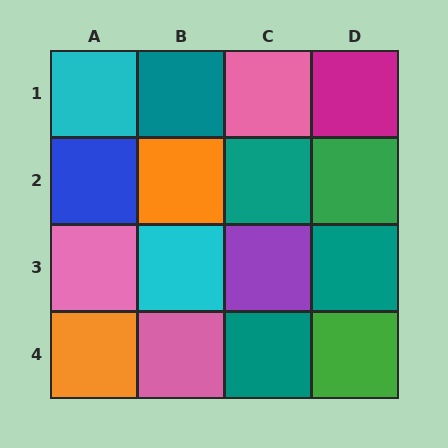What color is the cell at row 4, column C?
Teal.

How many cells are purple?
1 cell is purple.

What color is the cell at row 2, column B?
Orange.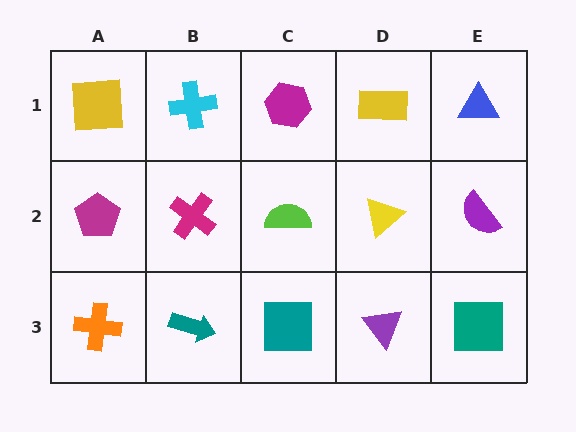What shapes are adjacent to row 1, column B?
A magenta cross (row 2, column B), a yellow square (row 1, column A), a magenta hexagon (row 1, column C).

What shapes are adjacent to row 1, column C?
A lime semicircle (row 2, column C), a cyan cross (row 1, column B), a yellow rectangle (row 1, column D).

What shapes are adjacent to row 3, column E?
A purple semicircle (row 2, column E), a purple triangle (row 3, column D).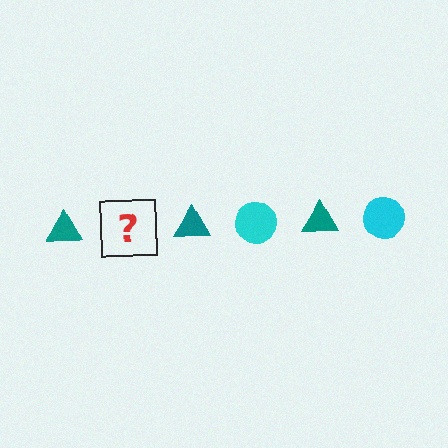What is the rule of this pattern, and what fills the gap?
The rule is that the pattern alternates between teal triangle and cyan circle. The gap should be filled with a cyan circle.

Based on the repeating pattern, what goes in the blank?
The blank should be a cyan circle.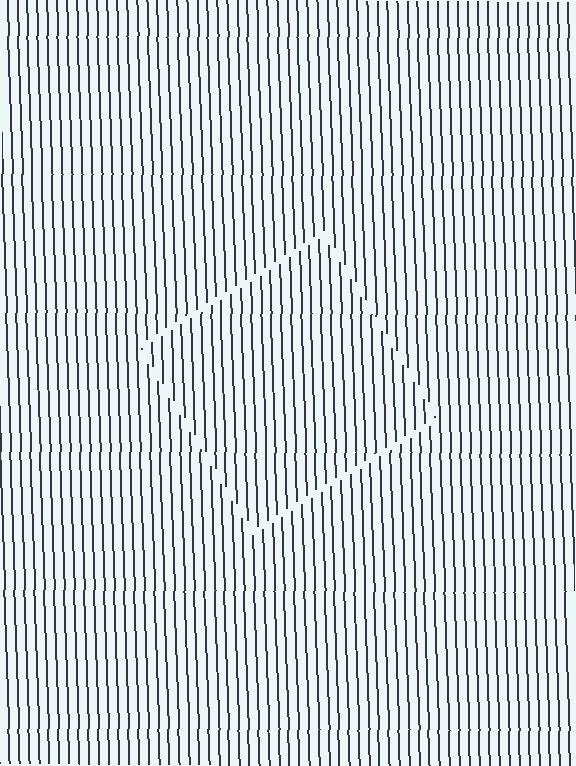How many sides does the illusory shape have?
4 sides — the line-ends trace a square.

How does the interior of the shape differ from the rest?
The interior of the shape contains the same grating, shifted by half a period — the contour is defined by the phase discontinuity where line-ends from the inner and outer gratings abut.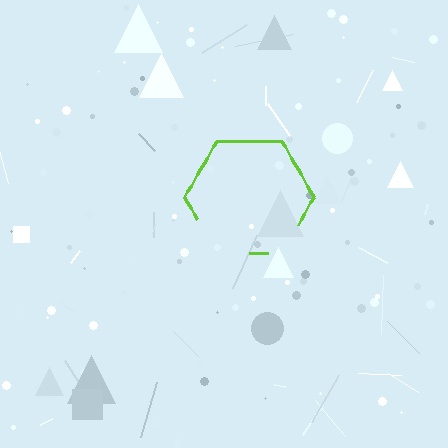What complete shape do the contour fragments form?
The contour fragments form a hexagon.